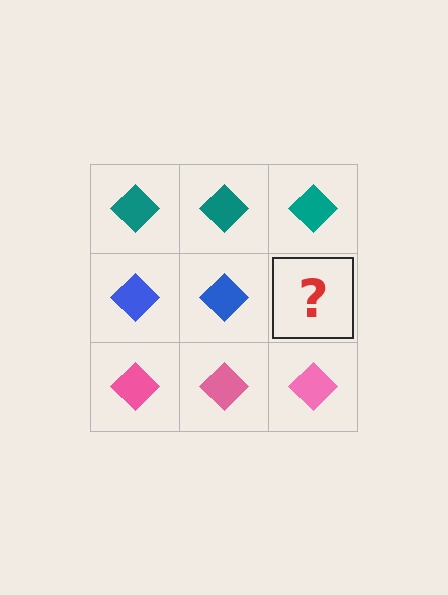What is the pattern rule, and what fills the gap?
The rule is that each row has a consistent color. The gap should be filled with a blue diamond.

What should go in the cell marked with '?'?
The missing cell should contain a blue diamond.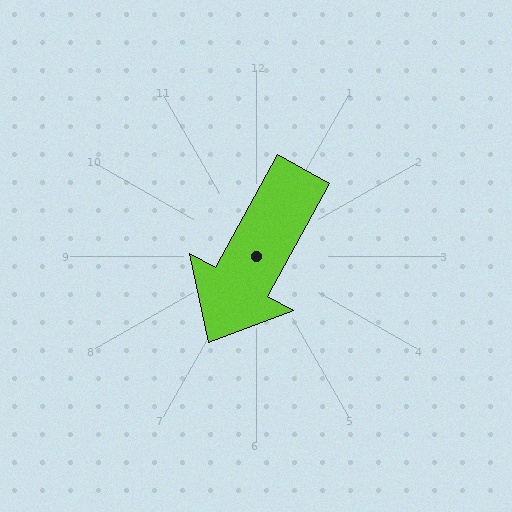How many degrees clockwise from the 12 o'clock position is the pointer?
Approximately 209 degrees.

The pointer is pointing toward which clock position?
Roughly 7 o'clock.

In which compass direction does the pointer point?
Southwest.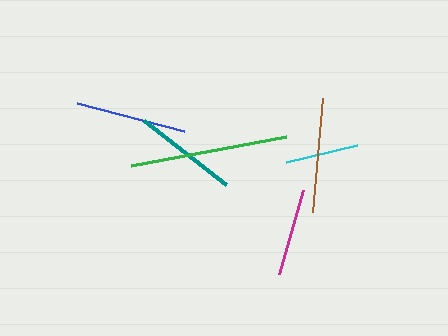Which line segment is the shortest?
The cyan line is the shortest at approximately 73 pixels.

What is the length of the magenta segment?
The magenta segment is approximately 87 pixels long.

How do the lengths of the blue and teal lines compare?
The blue and teal lines are approximately the same length.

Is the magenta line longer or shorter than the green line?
The green line is longer than the magenta line.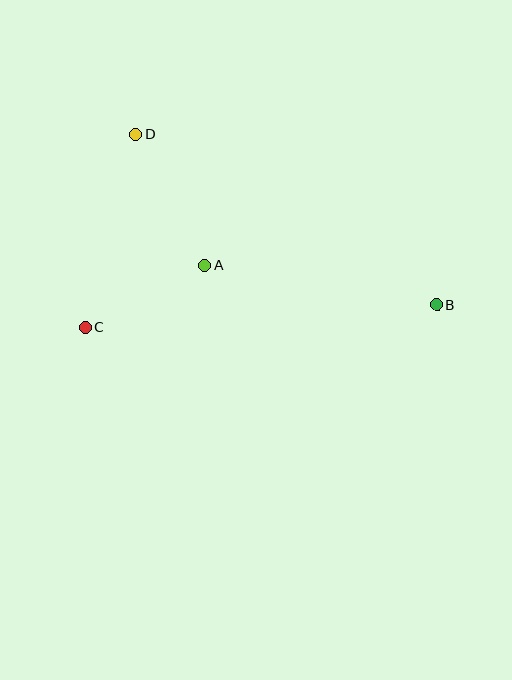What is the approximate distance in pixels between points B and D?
The distance between B and D is approximately 346 pixels.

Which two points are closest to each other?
Points A and C are closest to each other.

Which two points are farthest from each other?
Points B and C are farthest from each other.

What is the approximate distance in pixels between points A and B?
The distance between A and B is approximately 235 pixels.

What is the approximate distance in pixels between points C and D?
The distance between C and D is approximately 199 pixels.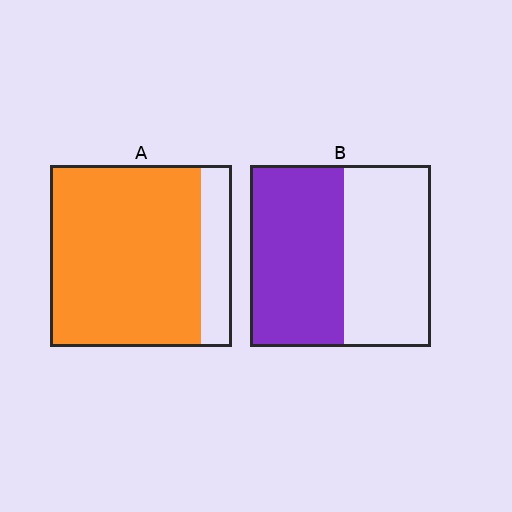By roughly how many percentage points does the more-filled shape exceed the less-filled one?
By roughly 30 percentage points (A over B).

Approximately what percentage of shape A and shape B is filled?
A is approximately 85% and B is approximately 50%.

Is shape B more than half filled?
Roughly half.